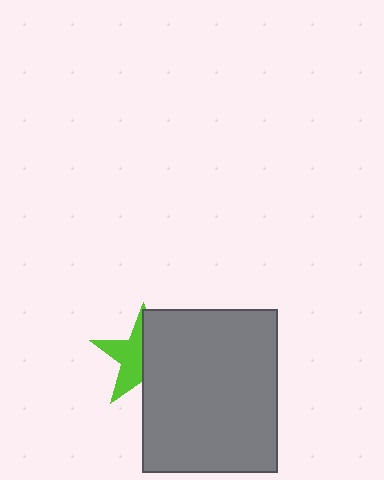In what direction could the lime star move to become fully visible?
The lime star could move left. That would shift it out from behind the gray rectangle entirely.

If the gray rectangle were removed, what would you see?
You would see the complete lime star.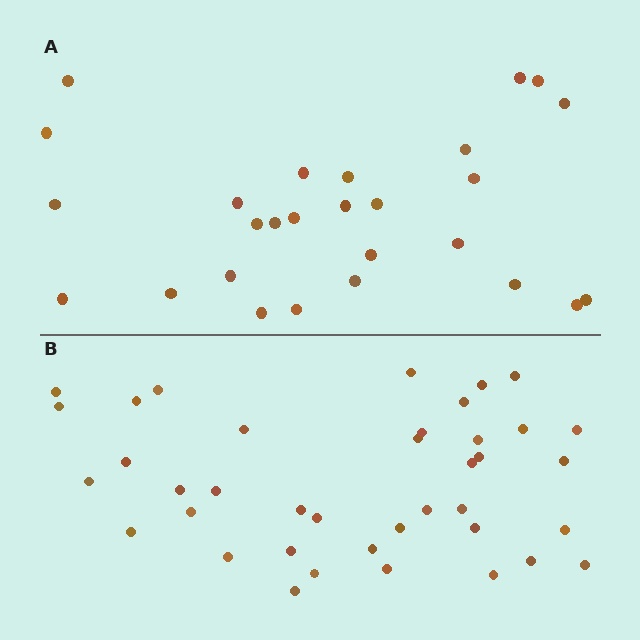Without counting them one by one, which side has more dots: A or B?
Region B (the bottom region) has more dots.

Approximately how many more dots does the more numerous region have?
Region B has roughly 12 or so more dots than region A.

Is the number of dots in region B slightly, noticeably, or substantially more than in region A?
Region B has noticeably more, but not dramatically so. The ratio is roughly 1.4 to 1.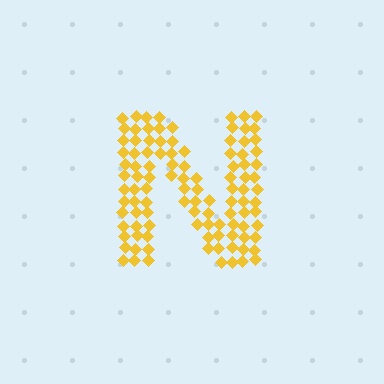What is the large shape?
The large shape is the letter N.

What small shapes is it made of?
It is made of small diamonds.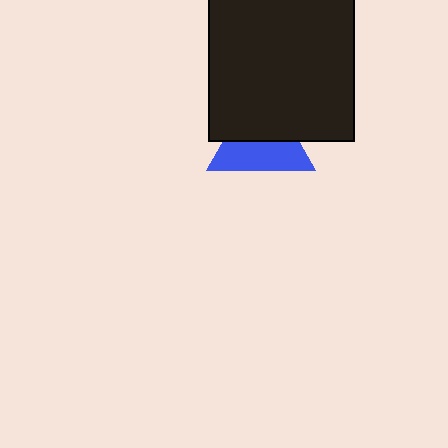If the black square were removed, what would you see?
You would see the complete blue triangle.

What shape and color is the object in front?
The object in front is a black square.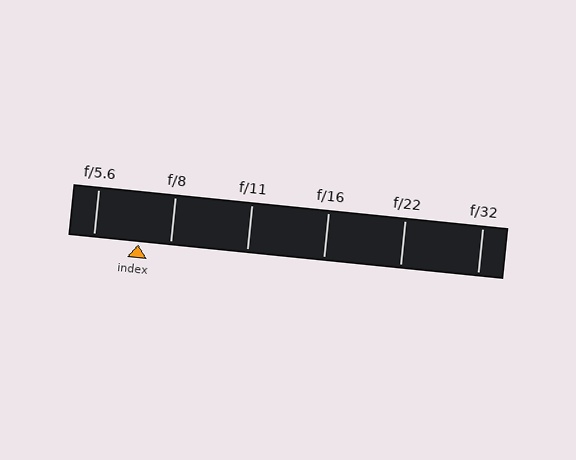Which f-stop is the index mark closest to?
The index mark is closest to f/8.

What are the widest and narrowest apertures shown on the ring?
The widest aperture shown is f/5.6 and the narrowest is f/32.